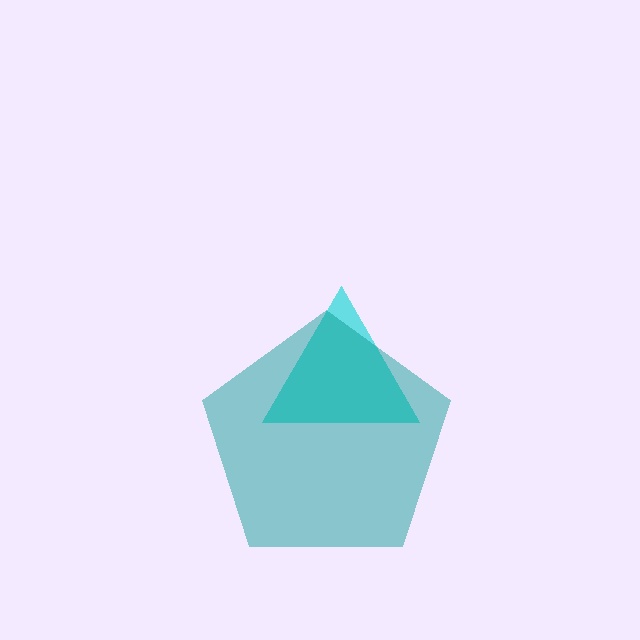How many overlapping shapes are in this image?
There are 2 overlapping shapes in the image.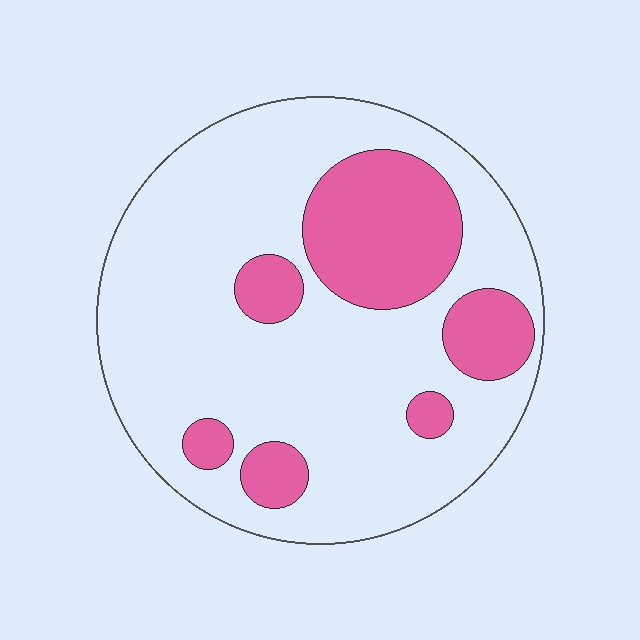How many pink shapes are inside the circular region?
6.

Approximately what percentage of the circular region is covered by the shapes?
Approximately 25%.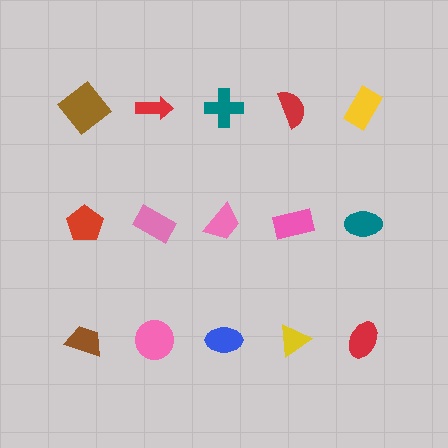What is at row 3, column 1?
A brown trapezoid.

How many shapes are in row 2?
5 shapes.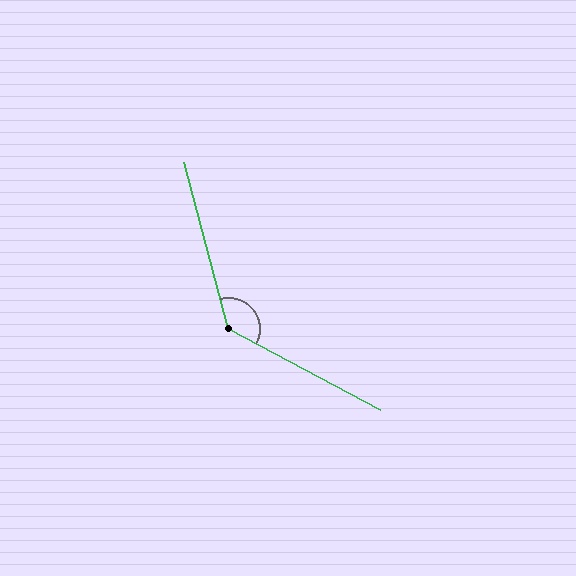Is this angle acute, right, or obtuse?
It is obtuse.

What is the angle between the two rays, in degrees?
Approximately 133 degrees.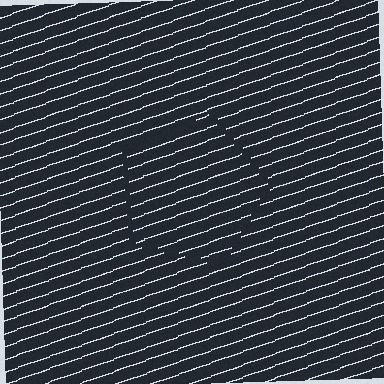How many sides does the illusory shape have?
5 sides — the line-ends trace a pentagon.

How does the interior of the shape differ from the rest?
The interior of the shape contains the same grating, shifted by half a period — the contour is defined by the phase discontinuity where line-ends from the inner and outer gratings abut.